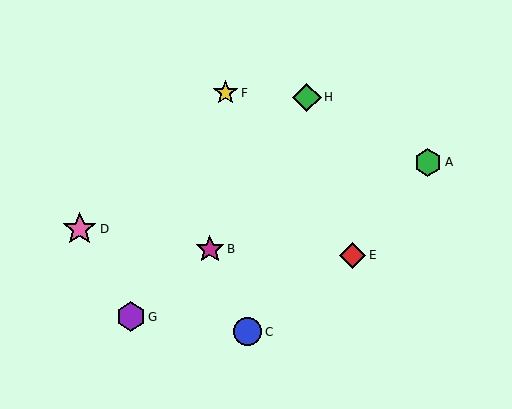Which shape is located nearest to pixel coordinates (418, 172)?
The green hexagon (labeled A) at (428, 162) is nearest to that location.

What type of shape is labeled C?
Shape C is a blue circle.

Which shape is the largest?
The pink star (labeled D) is the largest.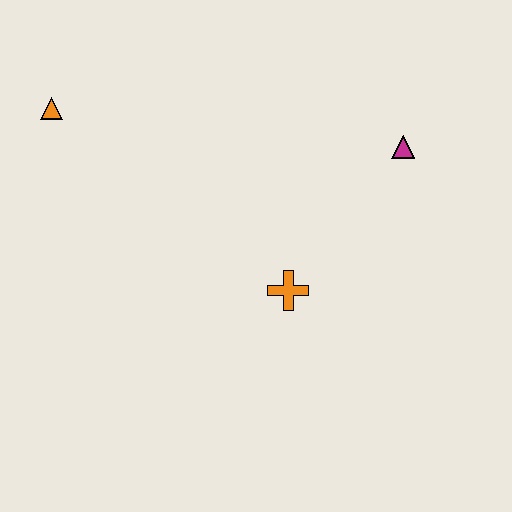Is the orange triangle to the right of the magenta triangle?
No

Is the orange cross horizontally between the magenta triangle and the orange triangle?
Yes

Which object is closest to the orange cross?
The magenta triangle is closest to the orange cross.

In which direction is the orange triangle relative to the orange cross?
The orange triangle is to the left of the orange cross.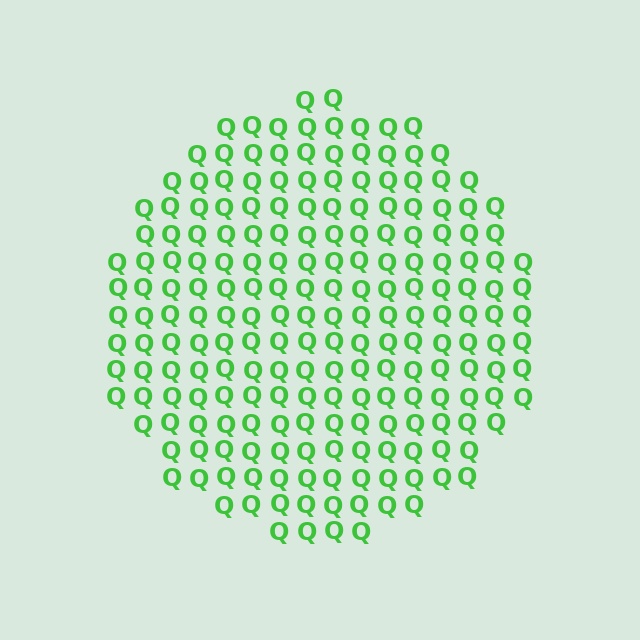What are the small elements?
The small elements are letter Q's.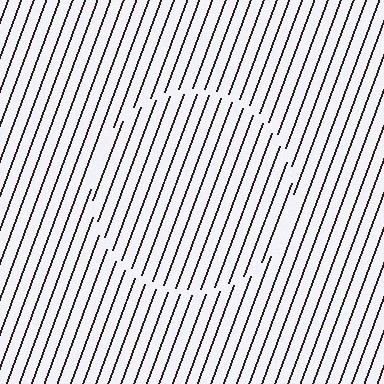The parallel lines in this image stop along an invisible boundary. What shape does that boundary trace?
An illusory circle. The interior of the shape contains the same grating, shifted by half a period — the contour is defined by the phase discontinuity where line-ends from the inner and outer gratings abut.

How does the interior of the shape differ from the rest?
The interior of the shape contains the same grating, shifted by half a period — the contour is defined by the phase discontinuity where line-ends from the inner and outer gratings abut.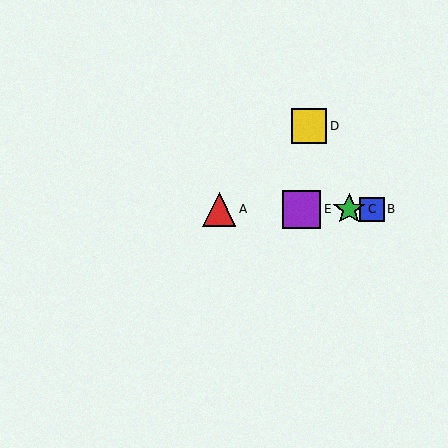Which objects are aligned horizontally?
Objects A, B, C, E are aligned horizontally.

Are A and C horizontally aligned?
Yes, both are at y≈209.